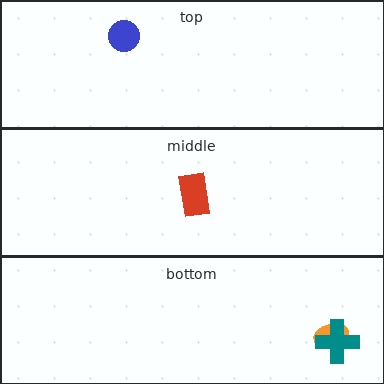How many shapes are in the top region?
1.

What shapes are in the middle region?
The red rectangle.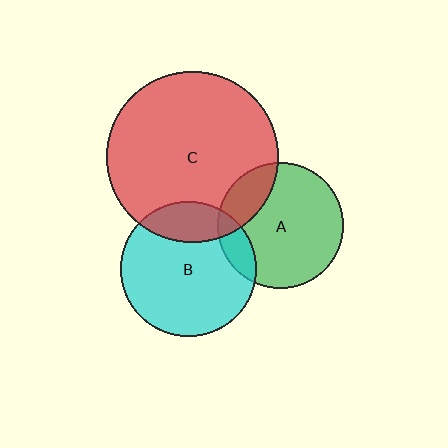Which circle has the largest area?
Circle C (red).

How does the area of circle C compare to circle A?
Approximately 1.9 times.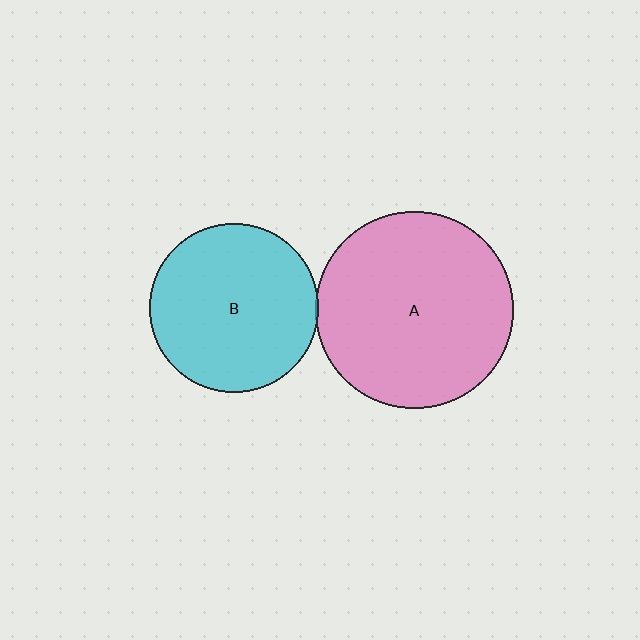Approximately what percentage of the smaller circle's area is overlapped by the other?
Approximately 5%.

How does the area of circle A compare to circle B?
Approximately 1.4 times.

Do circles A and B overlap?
Yes.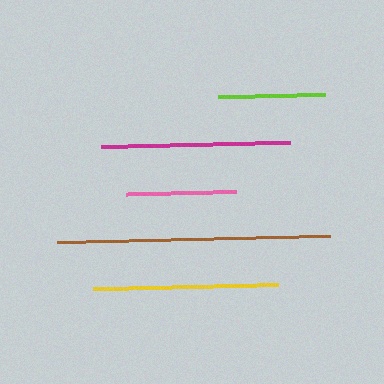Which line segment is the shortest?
The lime line is the shortest at approximately 107 pixels.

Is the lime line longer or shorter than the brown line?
The brown line is longer than the lime line.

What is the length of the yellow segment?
The yellow segment is approximately 185 pixels long.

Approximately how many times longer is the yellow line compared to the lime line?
The yellow line is approximately 1.7 times the length of the lime line.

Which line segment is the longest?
The brown line is the longest at approximately 273 pixels.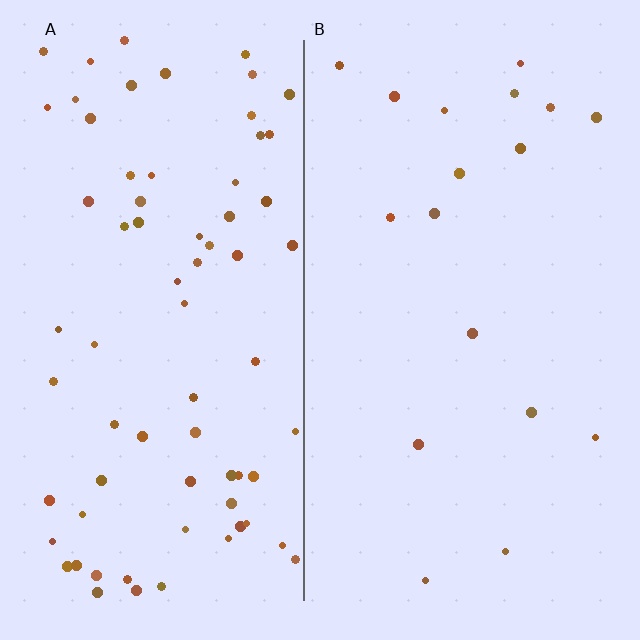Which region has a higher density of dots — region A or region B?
A (the left).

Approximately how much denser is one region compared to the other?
Approximately 4.0× — region A over region B.